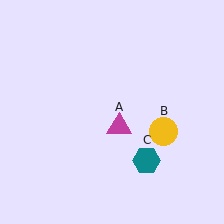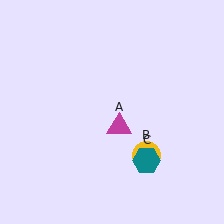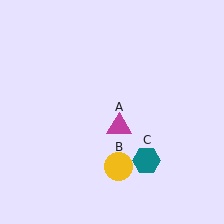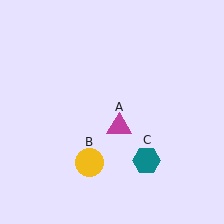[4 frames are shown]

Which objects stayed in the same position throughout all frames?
Magenta triangle (object A) and teal hexagon (object C) remained stationary.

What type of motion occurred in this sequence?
The yellow circle (object B) rotated clockwise around the center of the scene.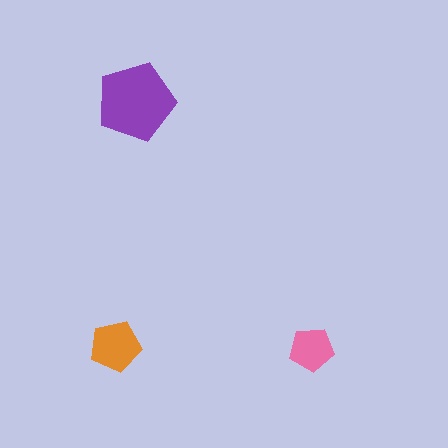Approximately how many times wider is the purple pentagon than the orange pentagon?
About 1.5 times wider.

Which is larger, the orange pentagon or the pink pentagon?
The orange one.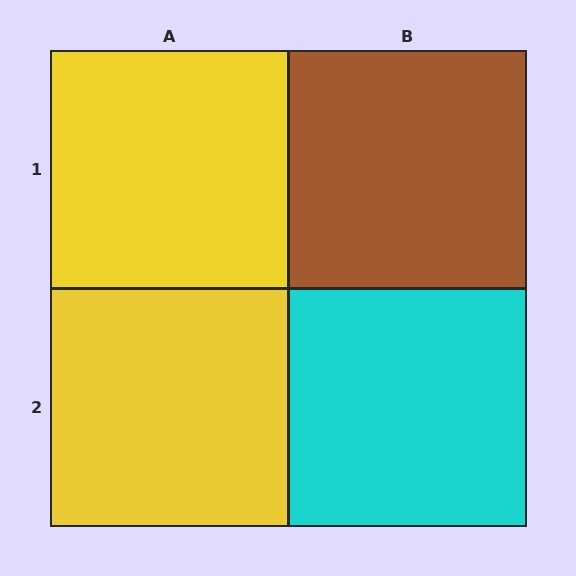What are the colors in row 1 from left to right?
Yellow, brown.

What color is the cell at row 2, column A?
Yellow.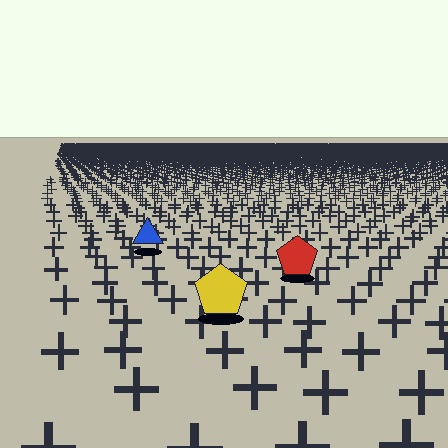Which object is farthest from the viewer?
The blue triangle is farthest from the viewer. It appears smaller and the ground texture around it is denser.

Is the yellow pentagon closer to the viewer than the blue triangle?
Yes. The yellow pentagon is closer — you can tell from the texture gradient: the ground texture is coarser near it.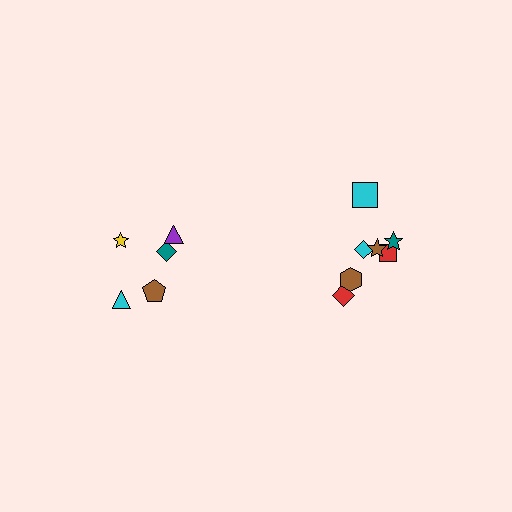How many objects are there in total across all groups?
There are 12 objects.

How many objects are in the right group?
There are 7 objects.